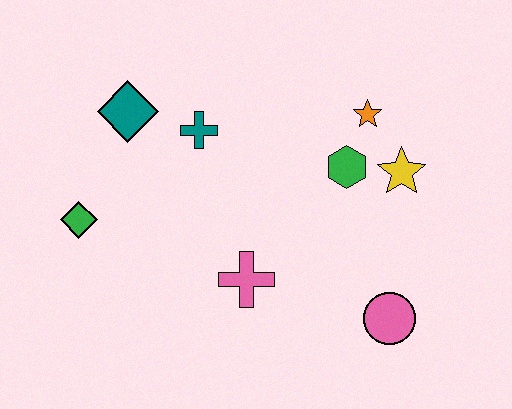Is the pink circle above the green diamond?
No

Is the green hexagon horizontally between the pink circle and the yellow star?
No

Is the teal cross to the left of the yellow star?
Yes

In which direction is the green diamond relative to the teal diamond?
The green diamond is below the teal diamond.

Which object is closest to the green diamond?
The teal diamond is closest to the green diamond.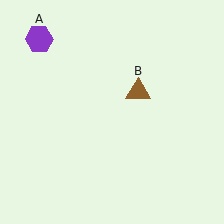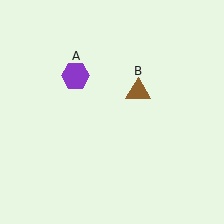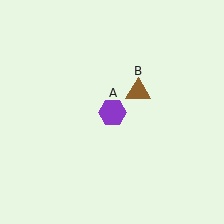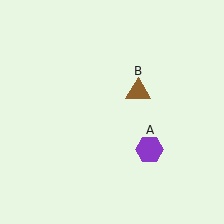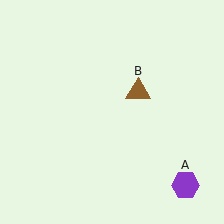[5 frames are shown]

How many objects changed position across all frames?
1 object changed position: purple hexagon (object A).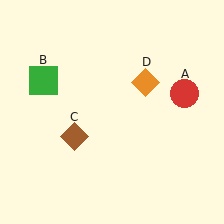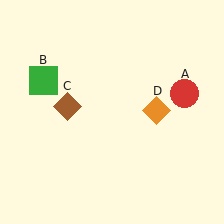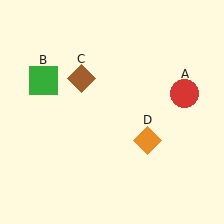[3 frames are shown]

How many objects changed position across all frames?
2 objects changed position: brown diamond (object C), orange diamond (object D).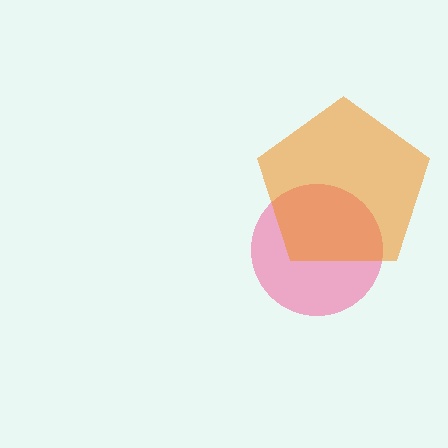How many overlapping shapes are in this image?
There are 2 overlapping shapes in the image.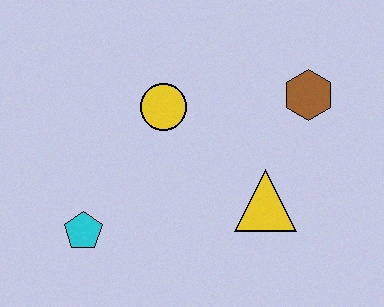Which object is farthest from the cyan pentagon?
The brown hexagon is farthest from the cyan pentagon.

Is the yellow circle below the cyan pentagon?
No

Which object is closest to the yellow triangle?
The brown hexagon is closest to the yellow triangle.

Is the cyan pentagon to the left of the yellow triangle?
Yes